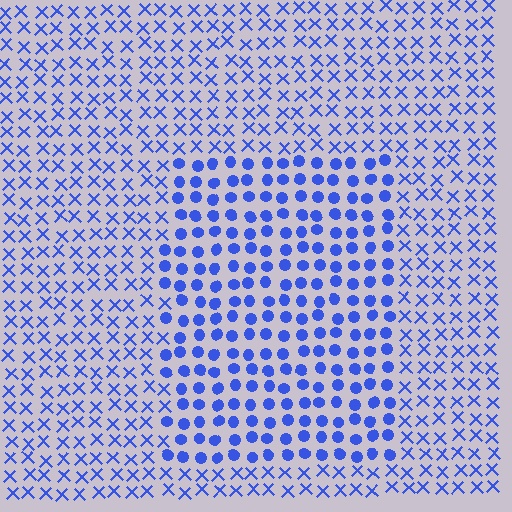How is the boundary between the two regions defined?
The boundary is defined by a change in element shape: circles inside vs. X marks outside. All elements share the same color and spacing.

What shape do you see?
I see a rectangle.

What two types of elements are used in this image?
The image uses circles inside the rectangle region and X marks outside it.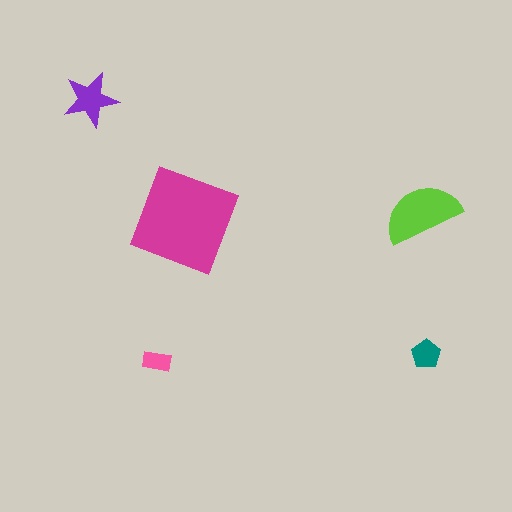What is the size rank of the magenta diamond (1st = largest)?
1st.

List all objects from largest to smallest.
The magenta diamond, the lime semicircle, the purple star, the teal pentagon, the pink rectangle.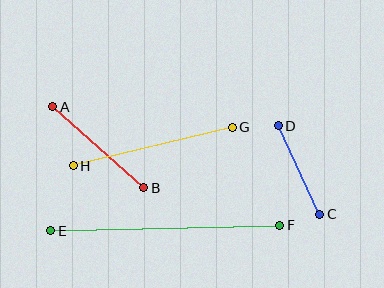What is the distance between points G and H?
The distance is approximately 164 pixels.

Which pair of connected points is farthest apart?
Points E and F are farthest apart.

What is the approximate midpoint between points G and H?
The midpoint is at approximately (153, 146) pixels.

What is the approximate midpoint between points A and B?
The midpoint is at approximately (98, 147) pixels.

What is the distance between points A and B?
The distance is approximately 122 pixels.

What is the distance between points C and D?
The distance is approximately 98 pixels.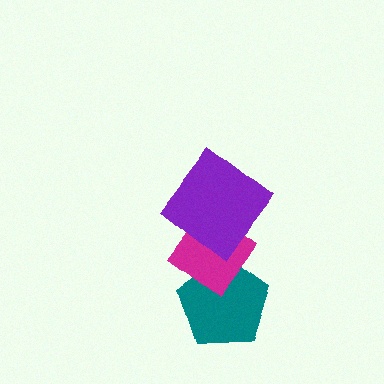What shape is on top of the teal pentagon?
The magenta diamond is on top of the teal pentagon.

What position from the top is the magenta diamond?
The magenta diamond is 2nd from the top.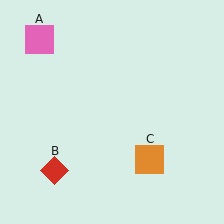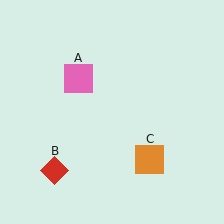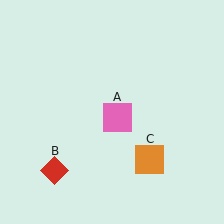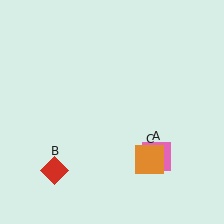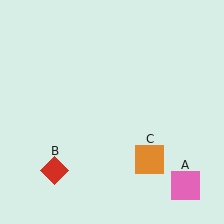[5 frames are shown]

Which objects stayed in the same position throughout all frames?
Red diamond (object B) and orange square (object C) remained stationary.